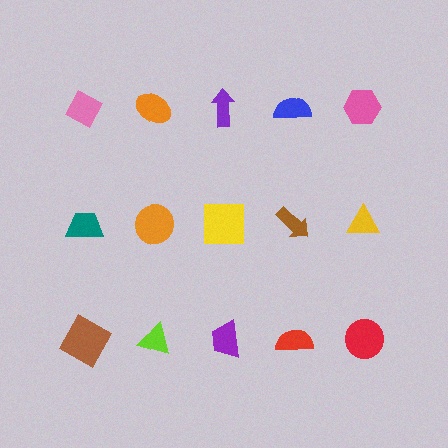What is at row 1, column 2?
An orange ellipse.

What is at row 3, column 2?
A lime triangle.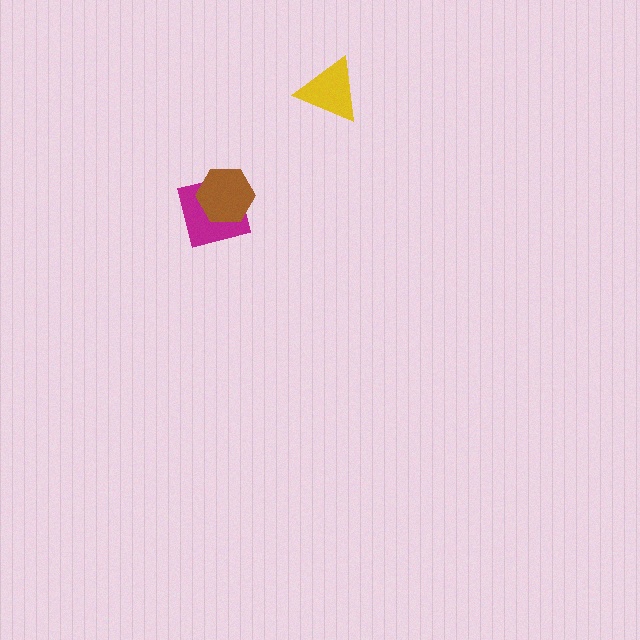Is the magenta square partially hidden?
Yes, it is partially covered by another shape.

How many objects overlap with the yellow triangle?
0 objects overlap with the yellow triangle.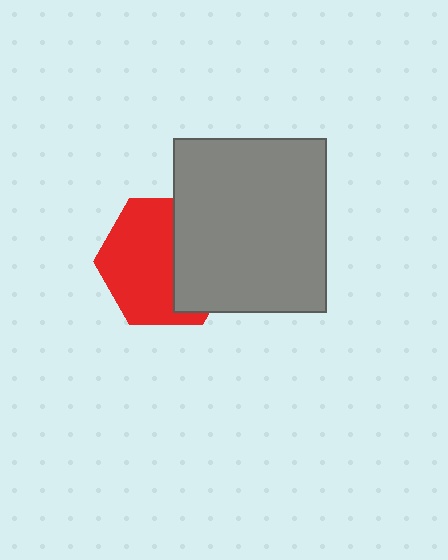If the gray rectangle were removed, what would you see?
You would see the complete red hexagon.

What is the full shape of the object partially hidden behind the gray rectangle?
The partially hidden object is a red hexagon.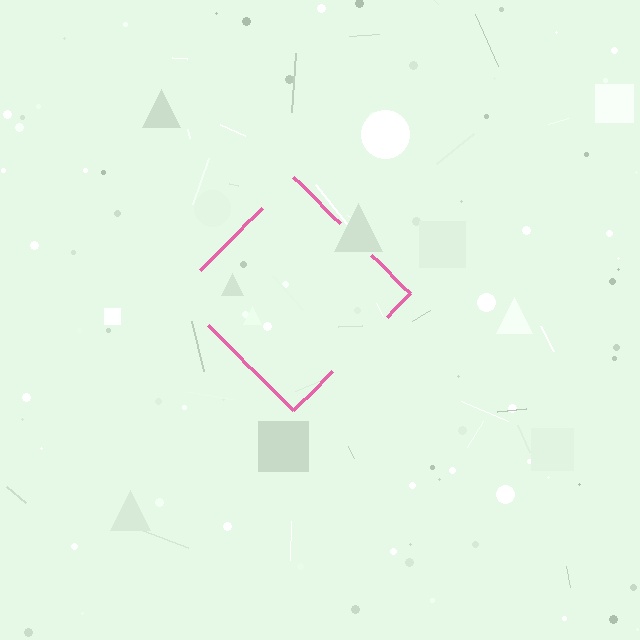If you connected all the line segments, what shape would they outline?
They would outline a diamond.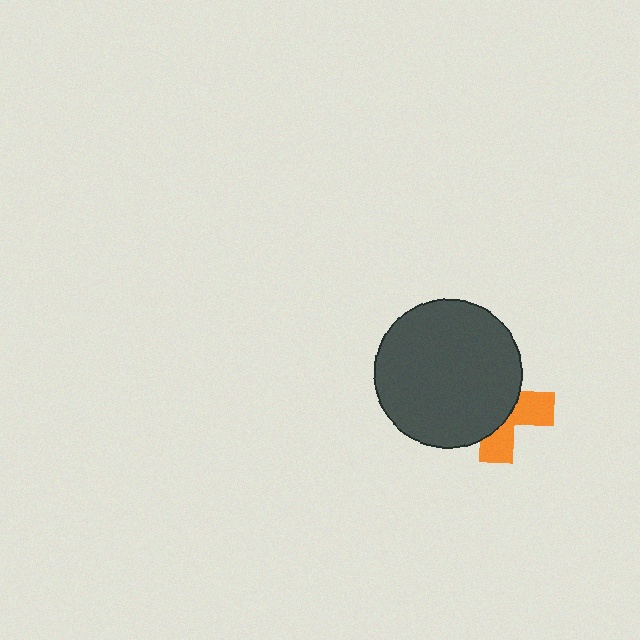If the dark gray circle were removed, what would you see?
You would see the complete orange cross.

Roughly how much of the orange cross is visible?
A small part of it is visible (roughly 38%).